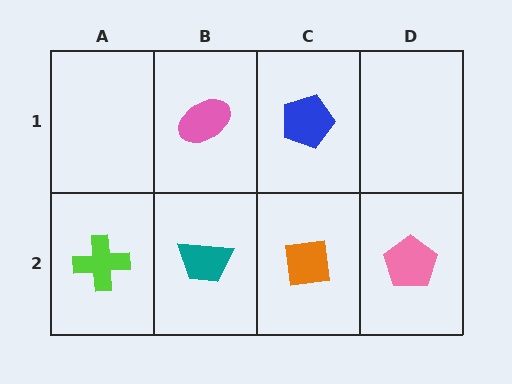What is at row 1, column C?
A blue pentagon.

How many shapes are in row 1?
2 shapes.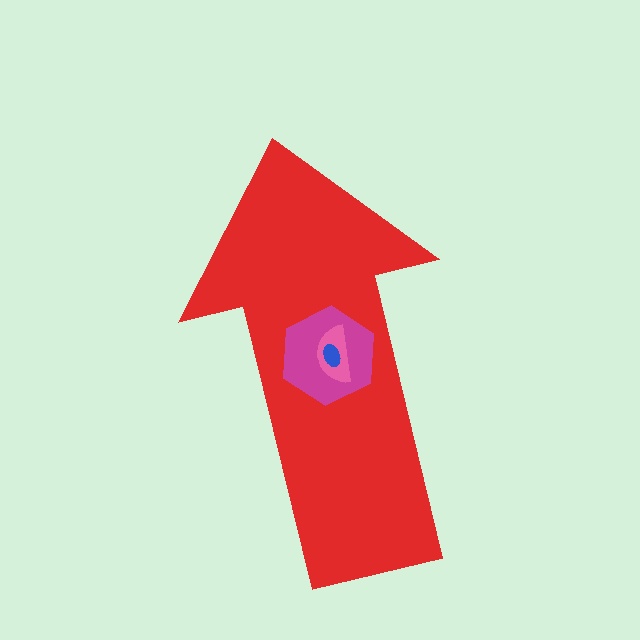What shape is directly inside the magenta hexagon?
The pink semicircle.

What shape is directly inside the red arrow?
The magenta hexagon.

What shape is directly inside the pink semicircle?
The blue ellipse.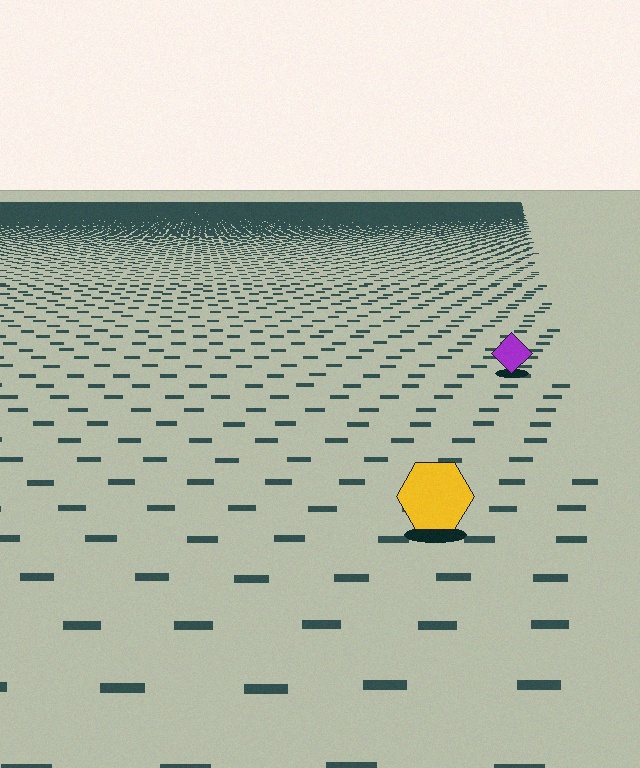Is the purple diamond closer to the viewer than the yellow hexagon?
No. The yellow hexagon is closer — you can tell from the texture gradient: the ground texture is coarser near it.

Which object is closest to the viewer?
The yellow hexagon is closest. The texture marks near it are larger and more spread out.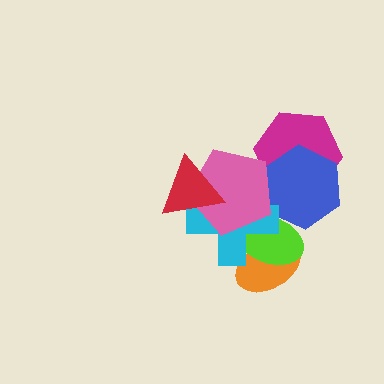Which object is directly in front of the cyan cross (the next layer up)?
The pink pentagon is directly in front of the cyan cross.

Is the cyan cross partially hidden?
Yes, it is partially covered by another shape.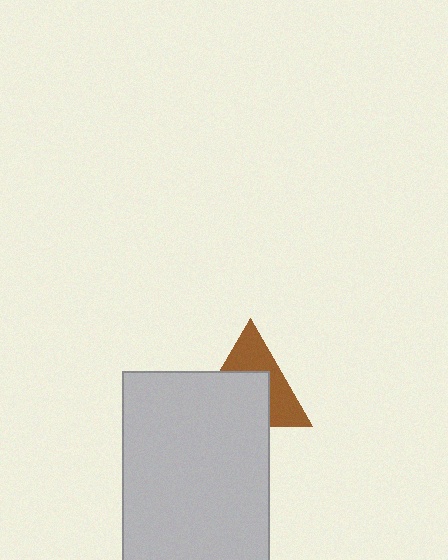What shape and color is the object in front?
The object in front is a light gray rectangle.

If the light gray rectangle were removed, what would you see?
You would see the complete brown triangle.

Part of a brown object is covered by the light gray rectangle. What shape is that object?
It is a triangle.